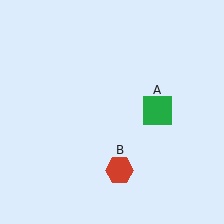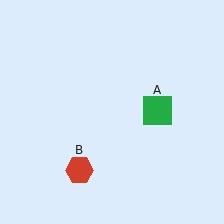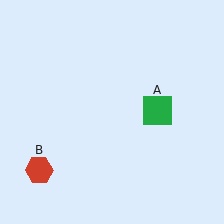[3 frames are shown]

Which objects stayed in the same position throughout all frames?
Green square (object A) remained stationary.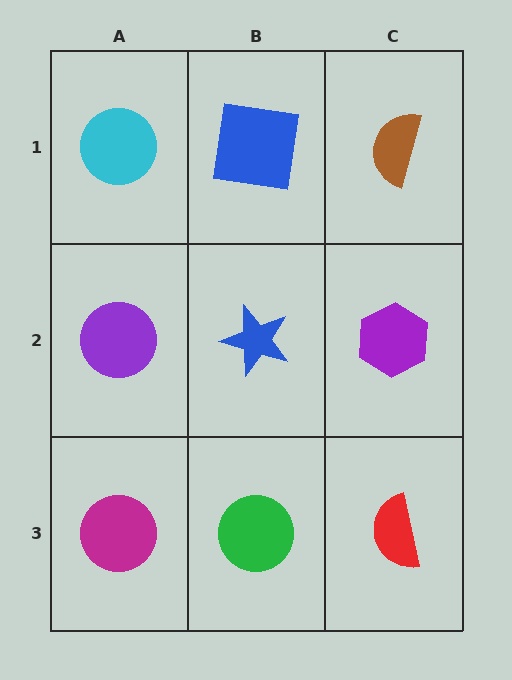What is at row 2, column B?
A blue star.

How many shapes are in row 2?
3 shapes.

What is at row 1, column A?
A cyan circle.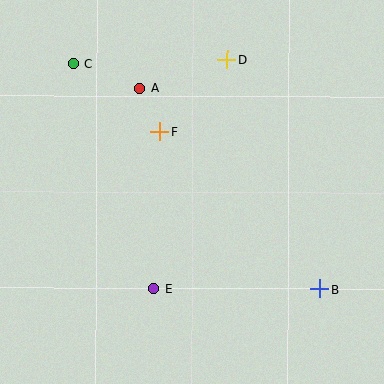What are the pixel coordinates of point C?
Point C is at (73, 63).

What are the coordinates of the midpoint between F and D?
The midpoint between F and D is at (194, 96).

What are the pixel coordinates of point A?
Point A is at (140, 88).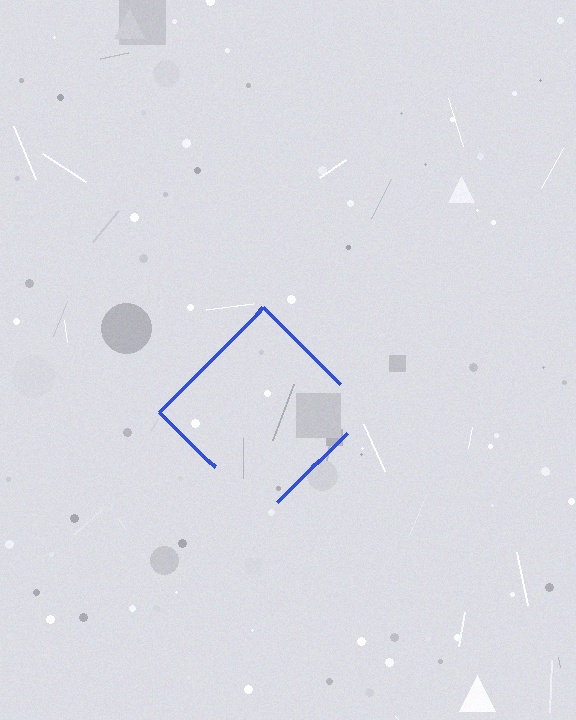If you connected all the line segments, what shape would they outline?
They would outline a diamond.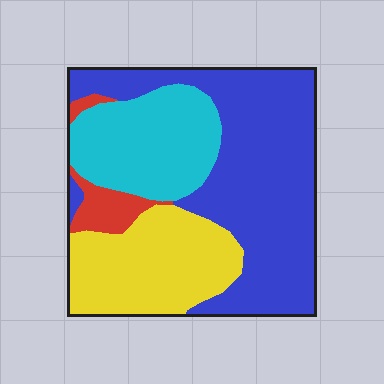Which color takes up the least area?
Red, at roughly 5%.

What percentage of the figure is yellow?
Yellow covers roughly 25% of the figure.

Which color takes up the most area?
Blue, at roughly 50%.